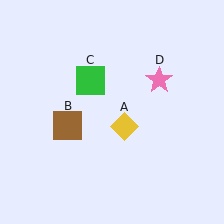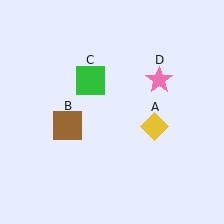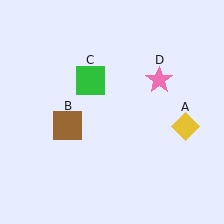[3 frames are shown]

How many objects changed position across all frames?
1 object changed position: yellow diamond (object A).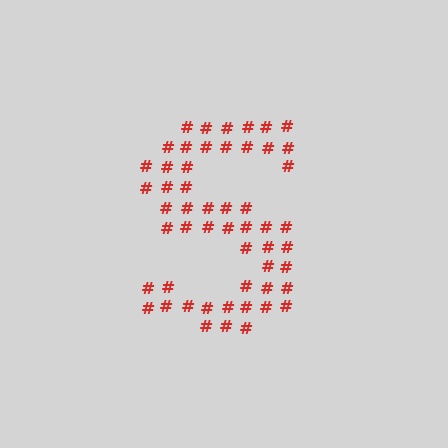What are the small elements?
The small elements are hash symbols.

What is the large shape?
The large shape is the letter S.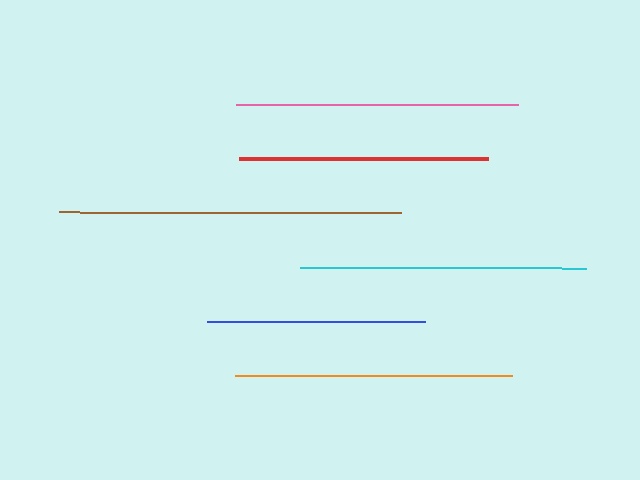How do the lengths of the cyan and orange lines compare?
The cyan and orange lines are approximately the same length.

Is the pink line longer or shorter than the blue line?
The pink line is longer than the blue line.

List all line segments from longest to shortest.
From longest to shortest: brown, cyan, pink, orange, red, blue.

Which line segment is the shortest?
The blue line is the shortest at approximately 218 pixels.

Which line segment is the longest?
The brown line is the longest at approximately 342 pixels.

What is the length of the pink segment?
The pink segment is approximately 282 pixels long.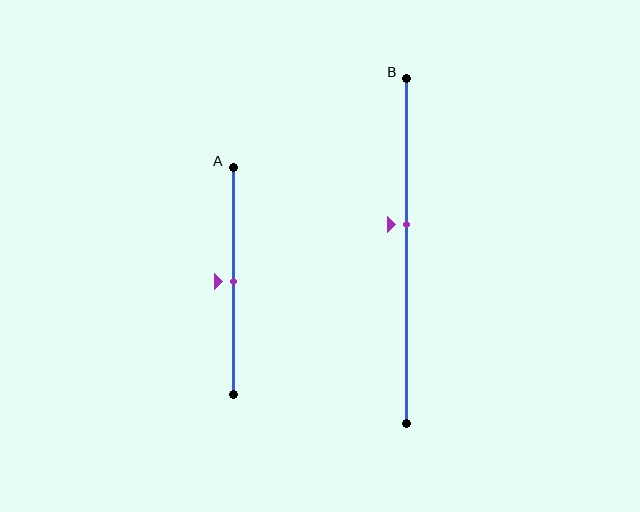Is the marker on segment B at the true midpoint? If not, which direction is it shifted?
No, the marker on segment B is shifted upward by about 8% of the segment length.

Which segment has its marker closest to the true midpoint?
Segment A has its marker closest to the true midpoint.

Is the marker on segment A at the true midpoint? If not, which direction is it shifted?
Yes, the marker on segment A is at the true midpoint.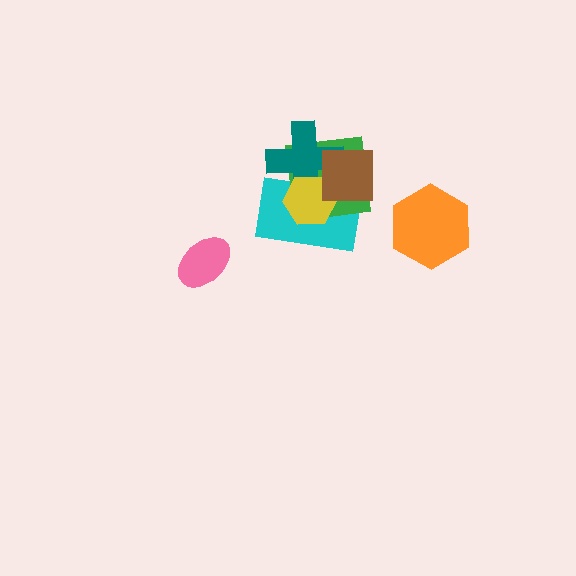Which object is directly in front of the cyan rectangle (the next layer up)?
The green square is directly in front of the cyan rectangle.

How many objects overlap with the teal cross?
4 objects overlap with the teal cross.